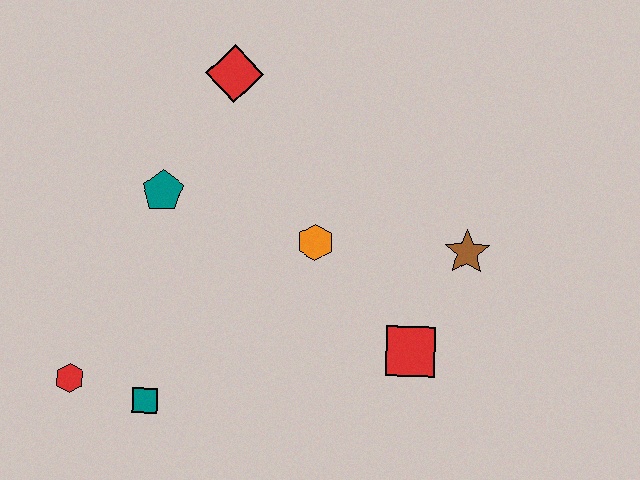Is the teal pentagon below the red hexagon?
No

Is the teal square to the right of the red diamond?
No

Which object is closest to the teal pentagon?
The red diamond is closest to the teal pentagon.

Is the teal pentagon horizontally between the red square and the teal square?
Yes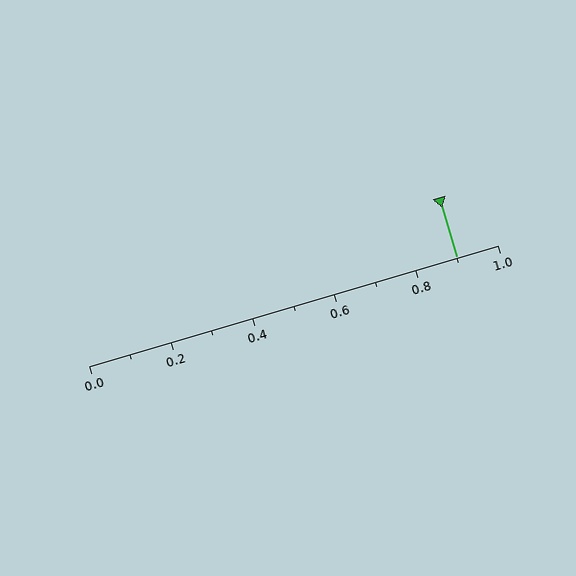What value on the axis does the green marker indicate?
The marker indicates approximately 0.9.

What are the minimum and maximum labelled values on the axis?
The axis runs from 0.0 to 1.0.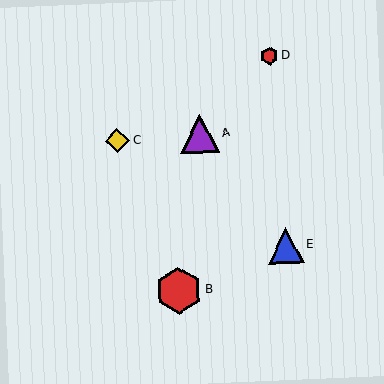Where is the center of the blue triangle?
The center of the blue triangle is at (286, 245).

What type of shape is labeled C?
Shape C is a yellow diamond.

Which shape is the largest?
The red hexagon (labeled B) is the largest.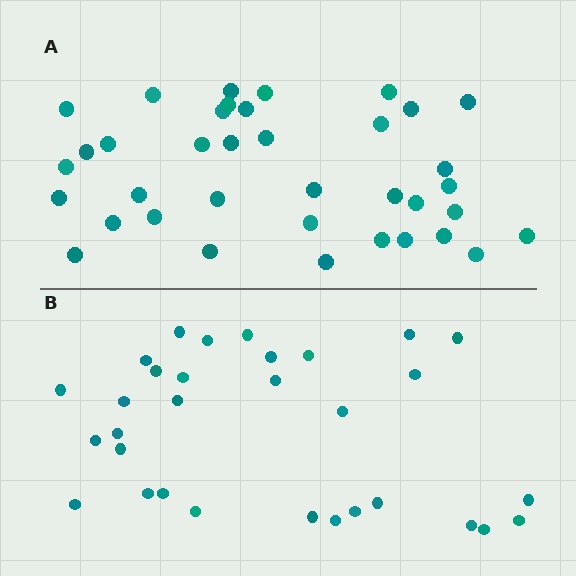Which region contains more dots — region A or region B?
Region A (the top region) has more dots.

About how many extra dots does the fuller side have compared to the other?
Region A has about 6 more dots than region B.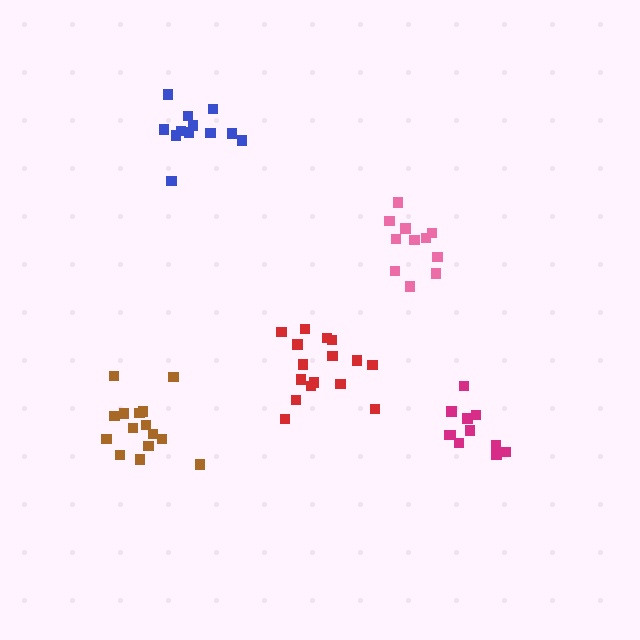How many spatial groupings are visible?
There are 5 spatial groupings.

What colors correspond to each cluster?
The clusters are colored: red, brown, magenta, pink, blue.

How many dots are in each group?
Group 1: 16 dots, Group 2: 15 dots, Group 3: 11 dots, Group 4: 11 dots, Group 5: 12 dots (65 total).